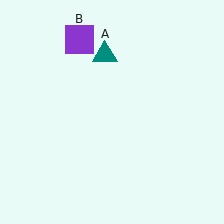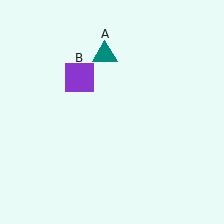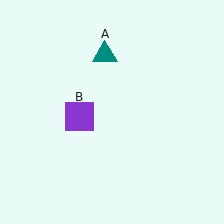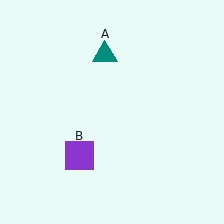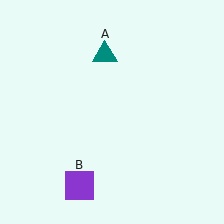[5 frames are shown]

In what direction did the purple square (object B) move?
The purple square (object B) moved down.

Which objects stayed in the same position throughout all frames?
Teal triangle (object A) remained stationary.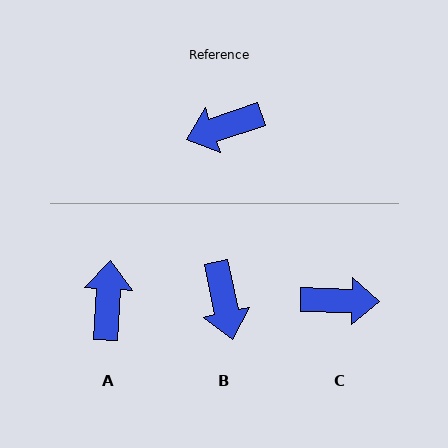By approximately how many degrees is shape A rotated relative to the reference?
Approximately 112 degrees clockwise.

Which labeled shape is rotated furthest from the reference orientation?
C, about 160 degrees away.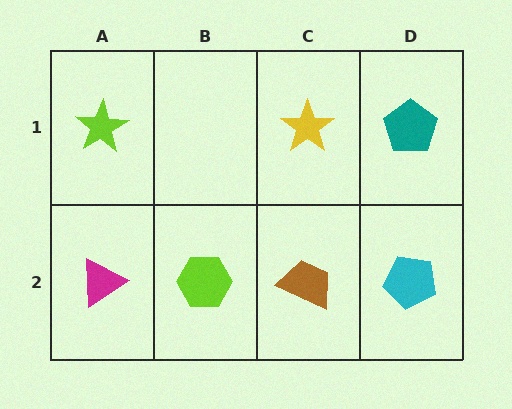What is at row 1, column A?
A lime star.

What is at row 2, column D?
A cyan pentagon.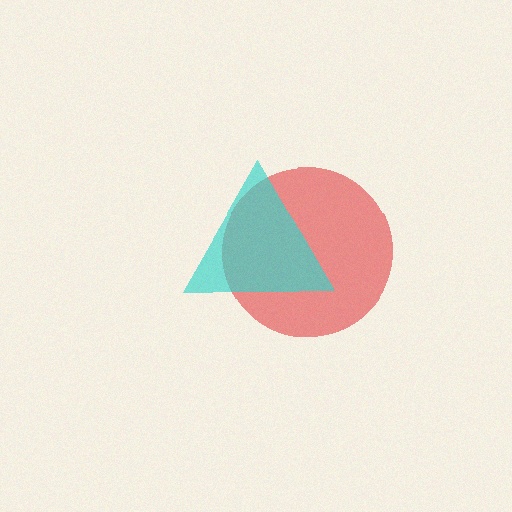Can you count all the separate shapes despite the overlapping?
Yes, there are 2 separate shapes.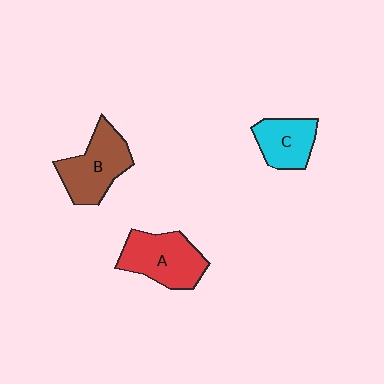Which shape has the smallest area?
Shape C (cyan).